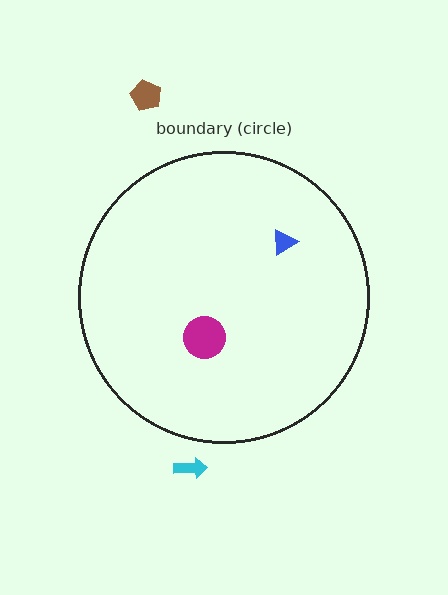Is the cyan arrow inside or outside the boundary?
Outside.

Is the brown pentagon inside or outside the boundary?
Outside.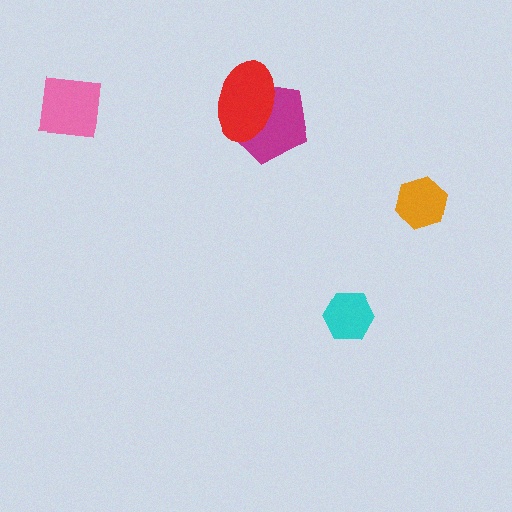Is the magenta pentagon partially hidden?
Yes, it is partially covered by another shape.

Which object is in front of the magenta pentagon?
The red ellipse is in front of the magenta pentagon.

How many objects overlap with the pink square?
0 objects overlap with the pink square.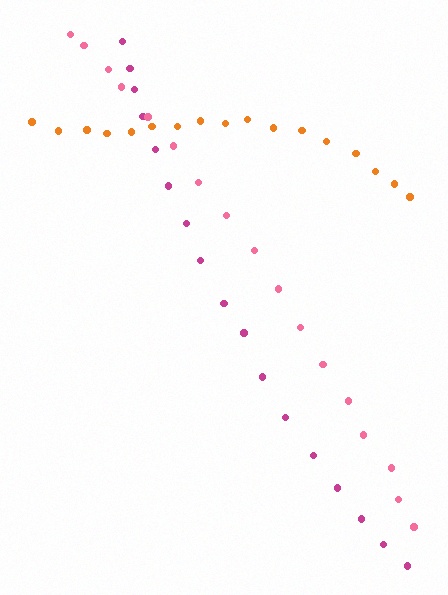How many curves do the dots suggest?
There are 3 distinct paths.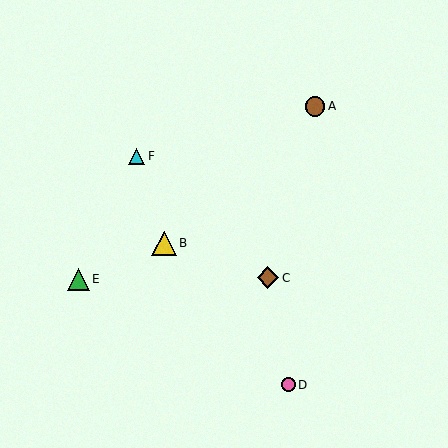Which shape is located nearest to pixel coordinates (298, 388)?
The pink circle (labeled D) at (288, 385) is nearest to that location.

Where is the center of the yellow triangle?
The center of the yellow triangle is at (164, 243).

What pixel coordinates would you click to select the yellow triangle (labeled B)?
Click at (164, 243) to select the yellow triangle B.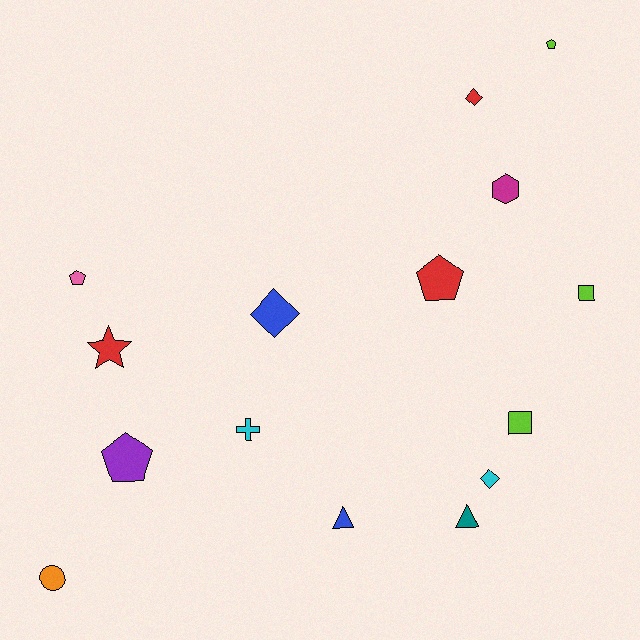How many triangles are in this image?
There are 2 triangles.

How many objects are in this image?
There are 15 objects.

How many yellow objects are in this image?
There are no yellow objects.